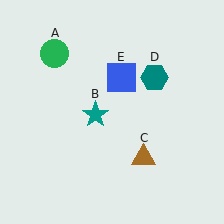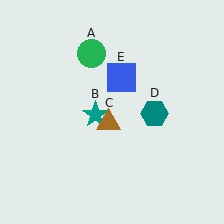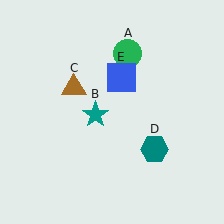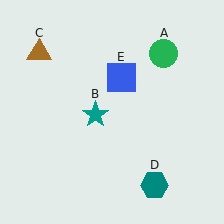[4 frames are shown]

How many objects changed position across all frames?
3 objects changed position: green circle (object A), brown triangle (object C), teal hexagon (object D).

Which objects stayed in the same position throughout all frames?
Teal star (object B) and blue square (object E) remained stationary.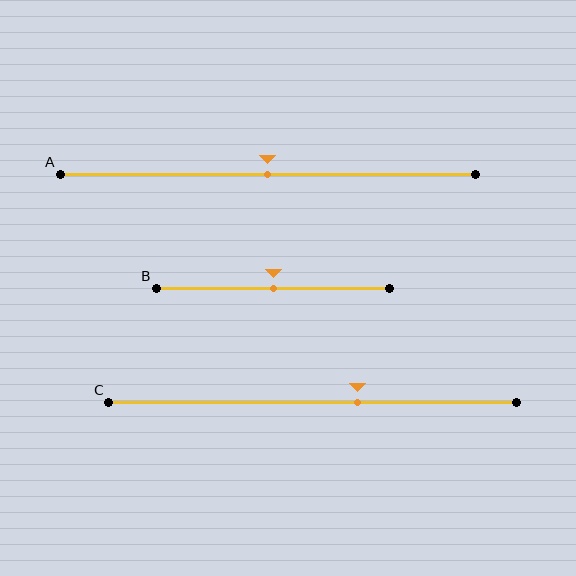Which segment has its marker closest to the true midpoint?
Segment A has its marker closest to the true midpoint.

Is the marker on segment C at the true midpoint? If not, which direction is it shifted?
No, the marker on segment C is shifted to the right by about 11% of the segment length.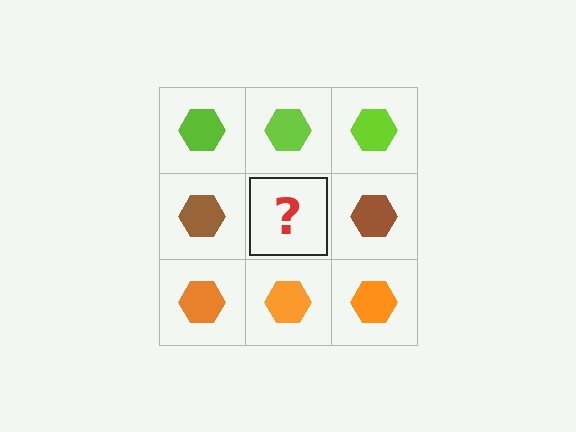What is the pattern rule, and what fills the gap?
The rule is that each row has a consistent color. The gap should be filled with a brown hexagon.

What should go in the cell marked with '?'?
The missing cell should contain a brown hexagon.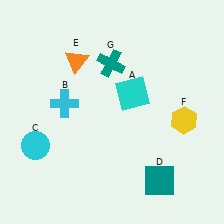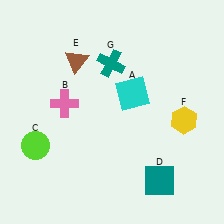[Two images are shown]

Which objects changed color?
B changed from cyan to pink. C changed from cyan to lime. E changed from orange to brown.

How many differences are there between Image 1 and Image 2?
There are 3 differences between the two images.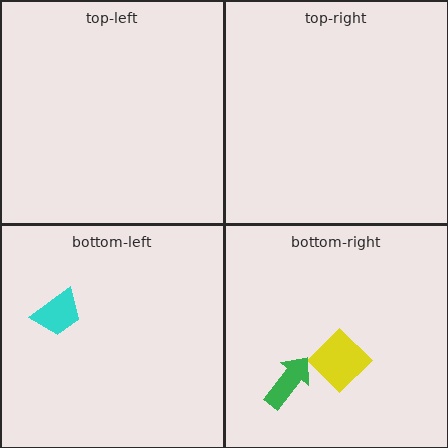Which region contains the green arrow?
The bottom-right region.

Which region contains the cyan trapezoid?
The bottom-left region.